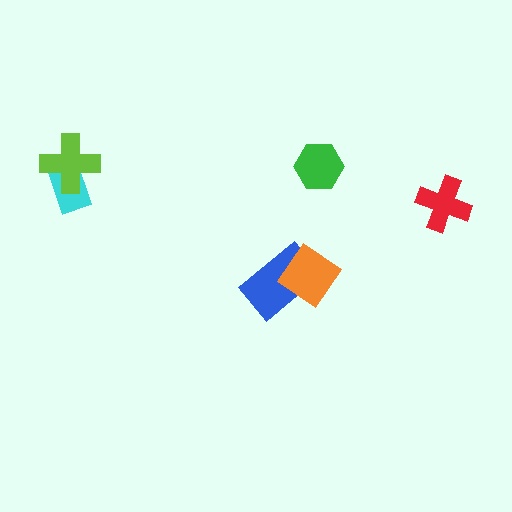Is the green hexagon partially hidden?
No, no other shape covers it.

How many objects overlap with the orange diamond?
1 object overlaps with the orange diamond.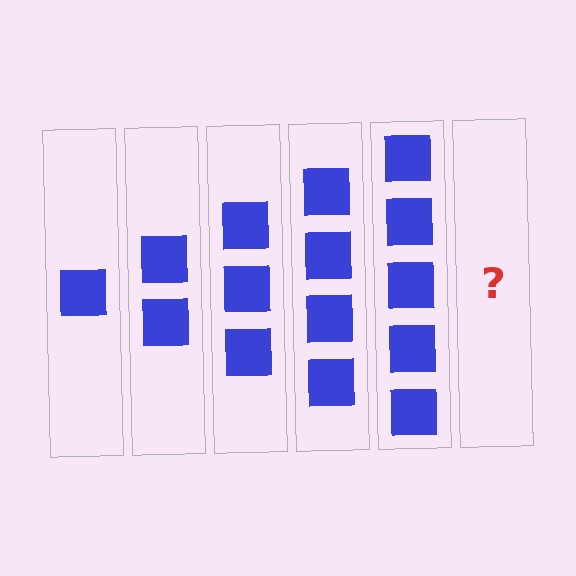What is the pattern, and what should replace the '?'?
The pattern is that each step adds one more square. The '?' should be 6 squares.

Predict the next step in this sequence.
The next step is 6 squares.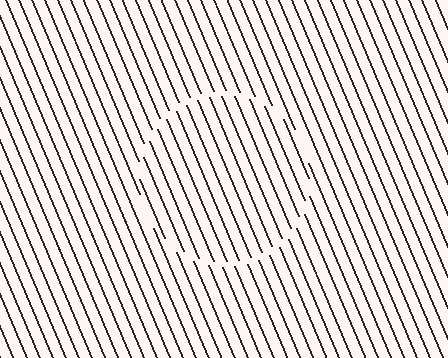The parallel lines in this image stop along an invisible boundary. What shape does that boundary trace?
An illusory circle. The interior of the shape contains the same grating, shifted by half a period — the contour is defined by the phase discontinuity where line-ends from the inner and outer gratings abut.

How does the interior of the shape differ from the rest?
The interior of the shape contains the same grating, shifted by half a period — the contour is defined by the phase discontinuity where line-ends from the inner and outer gratings abut.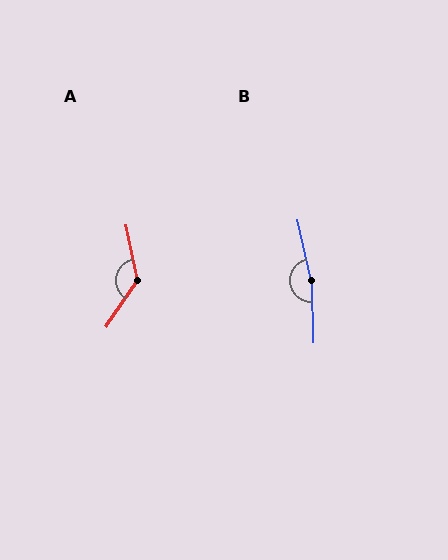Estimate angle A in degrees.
Approximately 134 degrees.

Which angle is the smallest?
A, at approximately 134 degrees.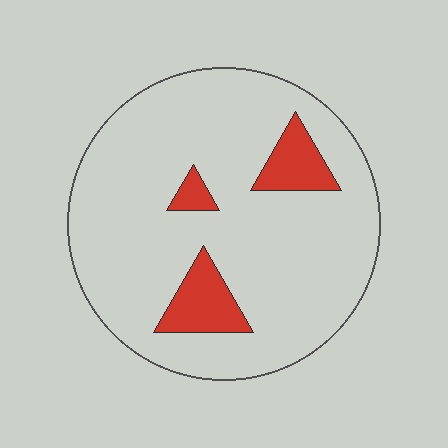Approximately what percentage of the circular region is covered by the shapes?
Approximately 10%.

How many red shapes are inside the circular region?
3.